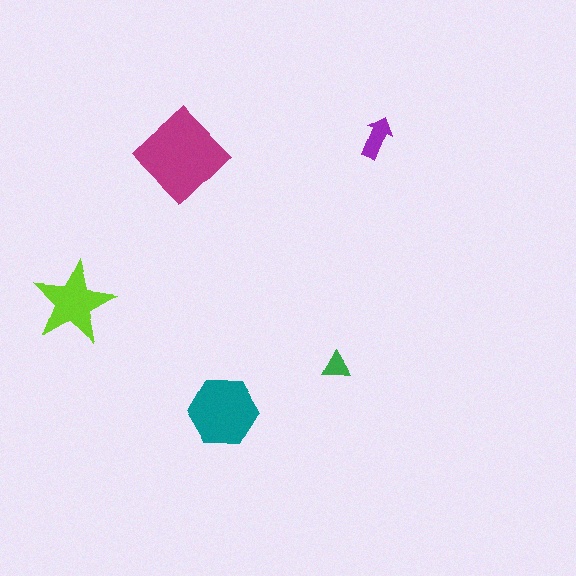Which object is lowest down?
The teal hexagon is bottommost.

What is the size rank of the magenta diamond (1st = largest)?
1st.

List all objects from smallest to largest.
The green triangle, the purple arrow, the lime star, the teal hexagon, the magenta diamond.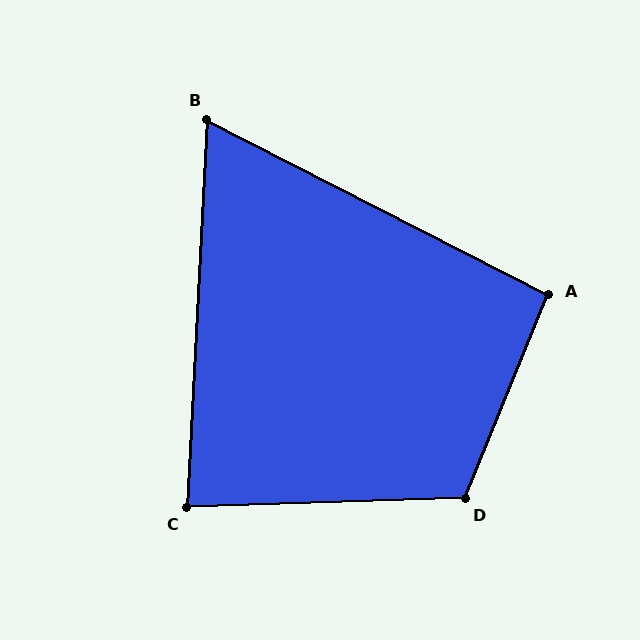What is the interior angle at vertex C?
Approximately 85 degrees (approximately right).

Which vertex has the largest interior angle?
D, at approximately 114 degrees.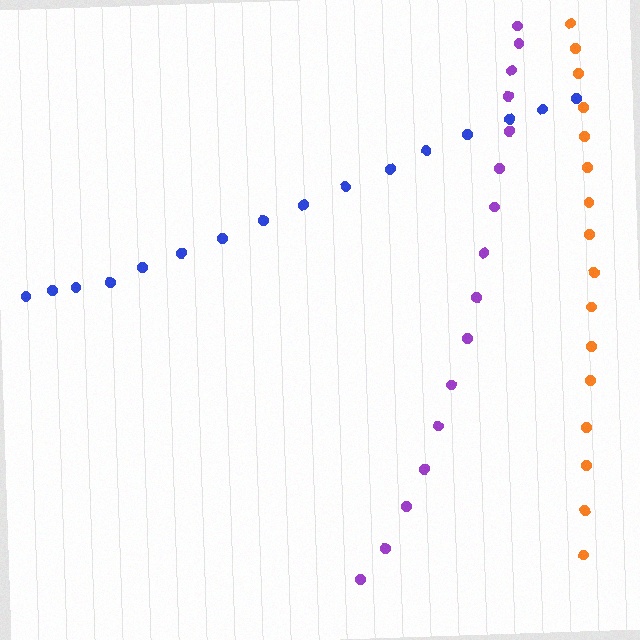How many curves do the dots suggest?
There are 3 distinct paths.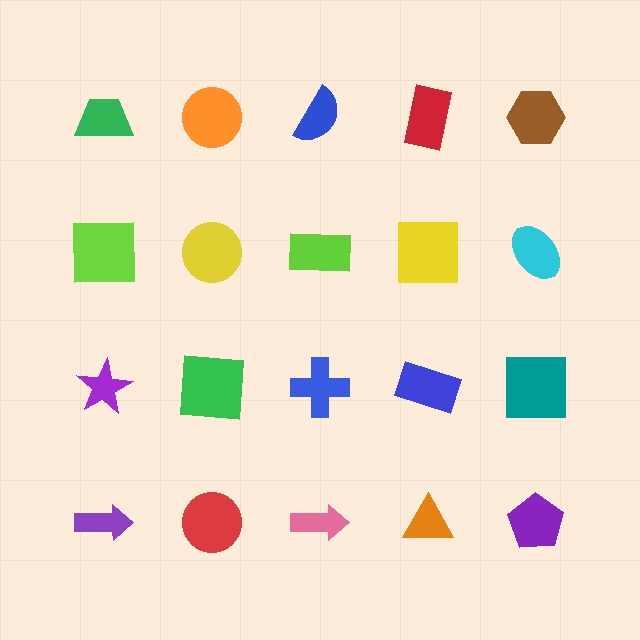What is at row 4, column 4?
An orange triangle.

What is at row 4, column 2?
A red circle.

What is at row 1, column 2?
An orange circle.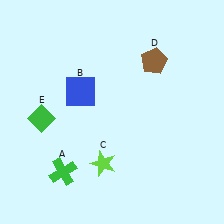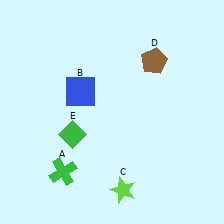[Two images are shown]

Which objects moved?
The objects that moved are: the lime star (C), the green diamond (E).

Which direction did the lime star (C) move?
The lime star (C) moved down.